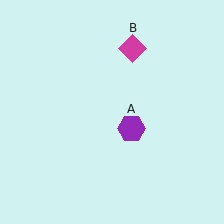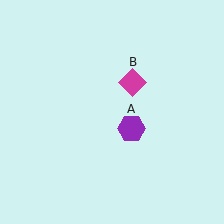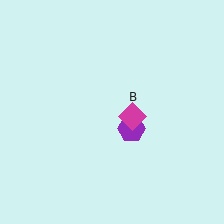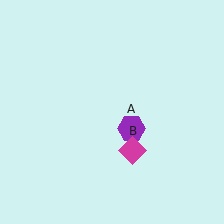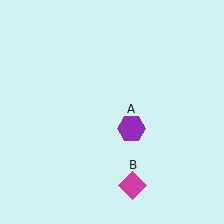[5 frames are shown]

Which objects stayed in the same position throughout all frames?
Purple hexagon (object A) remained stationary.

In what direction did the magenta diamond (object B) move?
The magenta diamond (object B) moved down.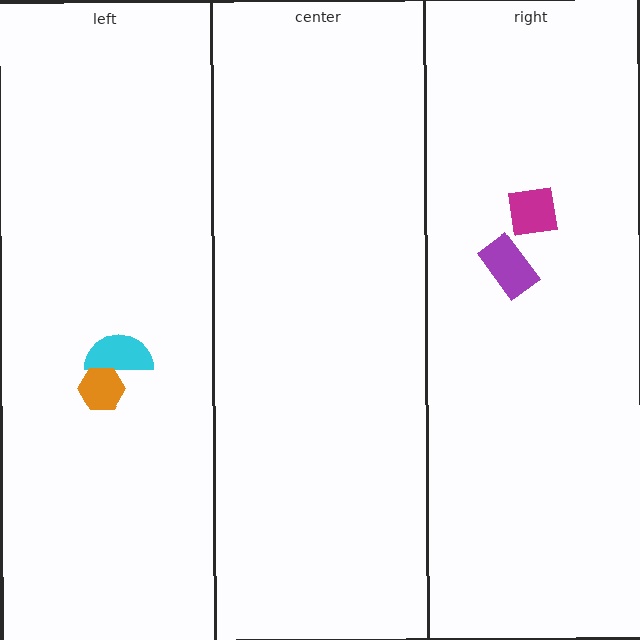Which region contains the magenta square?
The right region.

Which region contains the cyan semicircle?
The left region.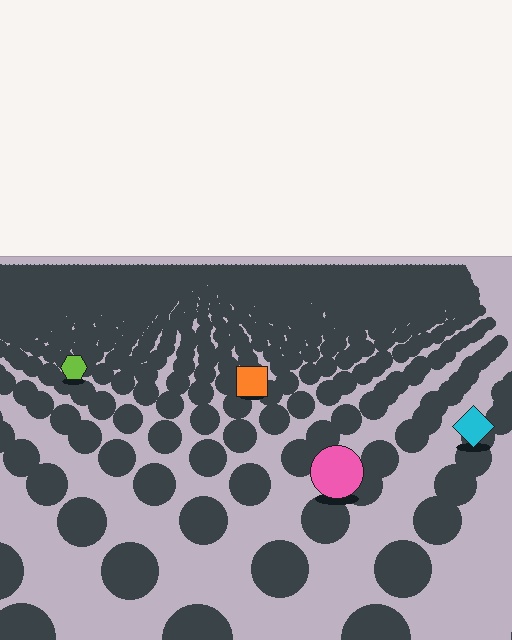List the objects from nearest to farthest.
From nearest to farthest: the pink circle, the cyan diamond, the orange square, the lime hexagon.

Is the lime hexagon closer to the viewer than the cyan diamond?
No. The cyan diamond is closer — you can tell from the texture gradient: the ground texture is coarser near it.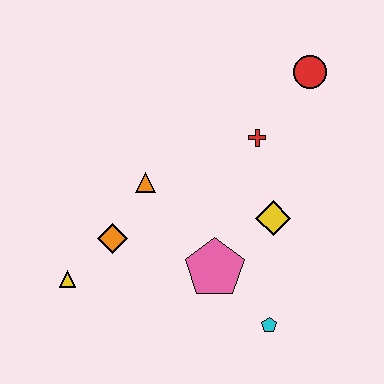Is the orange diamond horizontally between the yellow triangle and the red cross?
Yes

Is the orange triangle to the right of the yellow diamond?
No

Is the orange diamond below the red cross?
Yes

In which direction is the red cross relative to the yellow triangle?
The red cross is to the right of the yellow triangle.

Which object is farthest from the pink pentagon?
The red circle is farthest from the pink pentagon.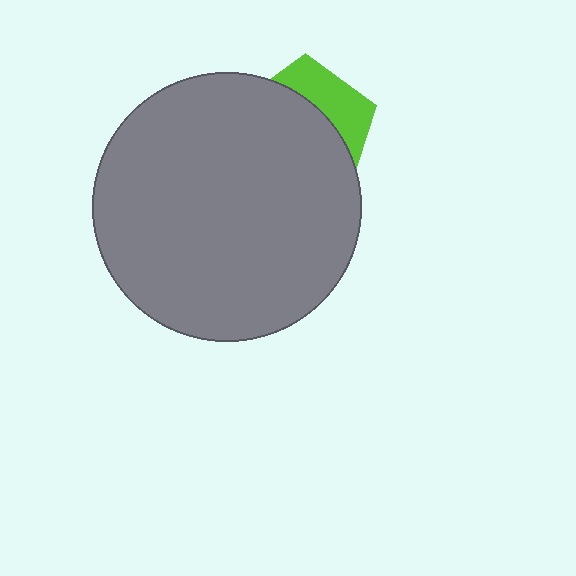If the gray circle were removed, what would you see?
You would see the complete lime pentagon.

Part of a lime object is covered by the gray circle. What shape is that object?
It is a pentagon.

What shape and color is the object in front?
The object in front is a gray circle.